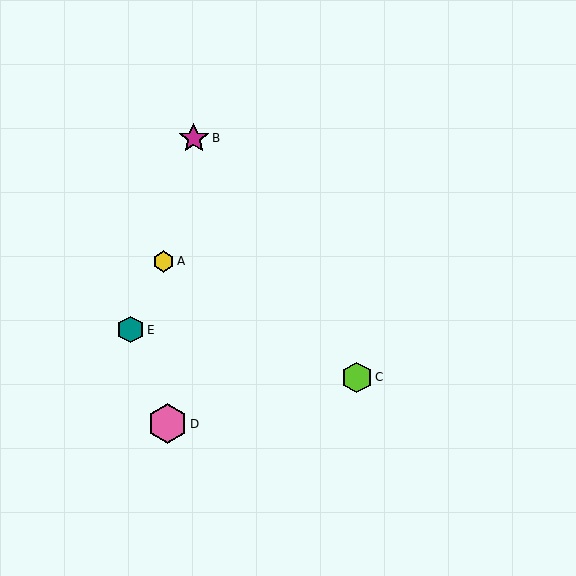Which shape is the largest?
The pink hexagon (labeled D) is the largest.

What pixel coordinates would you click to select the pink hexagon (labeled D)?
Click at (168, 424) to select the pink hexagon D.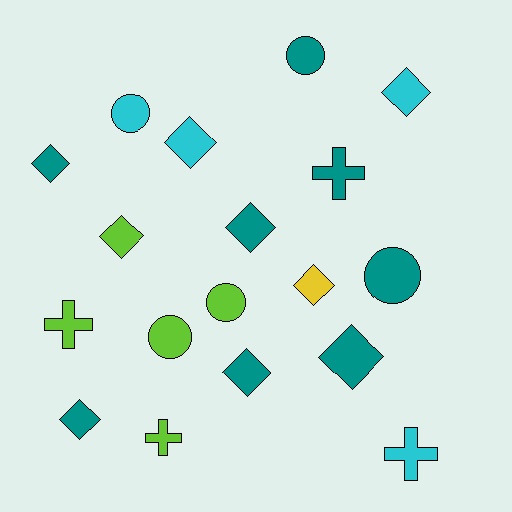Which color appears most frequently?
Teal, with 8 objects.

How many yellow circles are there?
There are no yellow circles.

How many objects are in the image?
There are 18 objects.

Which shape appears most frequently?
Diamond, with 9 objects.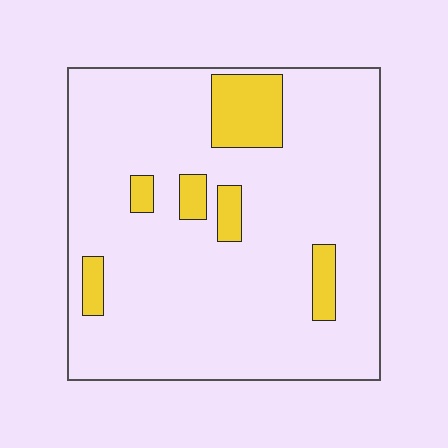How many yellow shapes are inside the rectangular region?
6.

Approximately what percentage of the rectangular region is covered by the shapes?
Approximately 10%.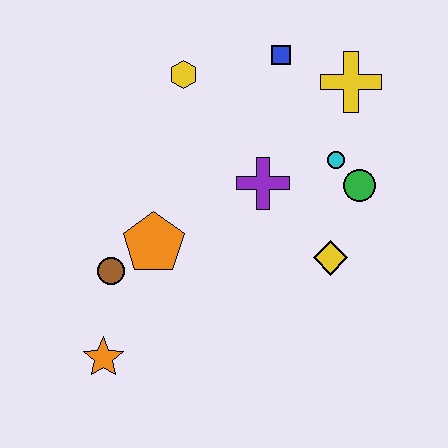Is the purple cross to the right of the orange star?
Yes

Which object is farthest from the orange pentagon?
The yellow cross is farthest from the orange pentagon.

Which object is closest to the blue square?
The yellow cross is closest to the blue square.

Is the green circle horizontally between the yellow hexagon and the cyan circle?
No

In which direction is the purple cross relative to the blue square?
The purple cross is below the blue square.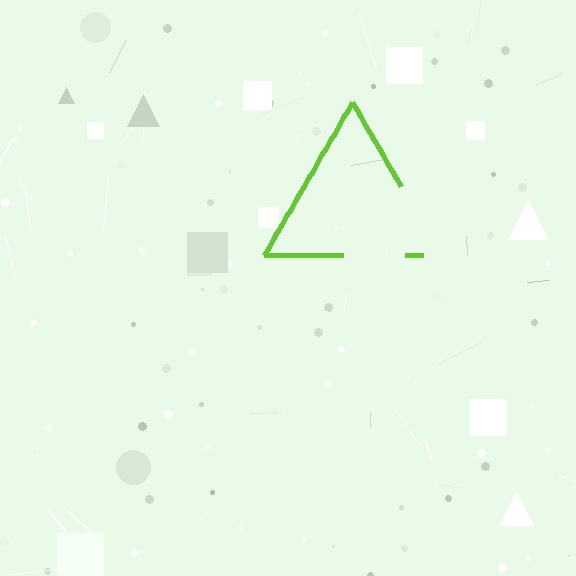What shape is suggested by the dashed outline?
The dashed outline suggests a triangle.